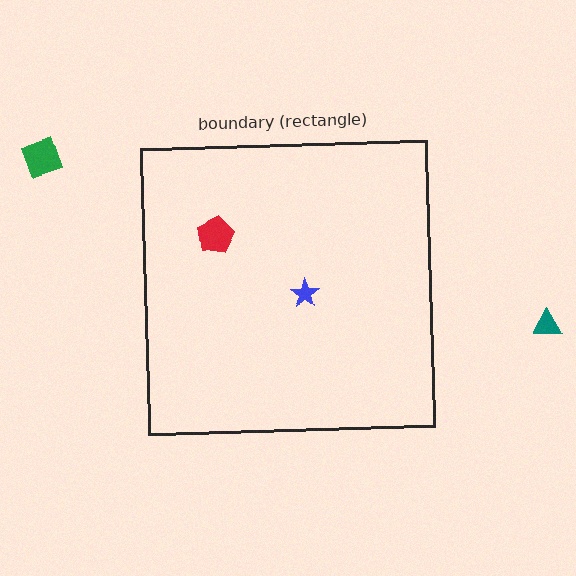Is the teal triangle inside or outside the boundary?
Outside.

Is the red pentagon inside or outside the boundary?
Inside.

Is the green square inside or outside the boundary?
Outside.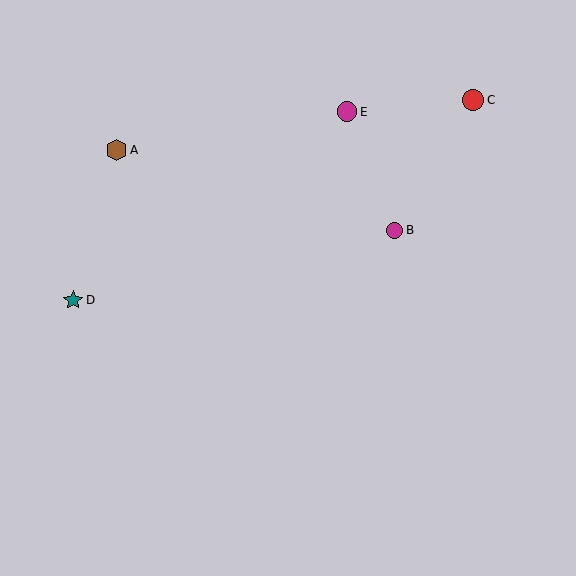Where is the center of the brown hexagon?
The center of the brown hexagon is at (117, 150).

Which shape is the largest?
The brown hexagon (labeled A) is the largest.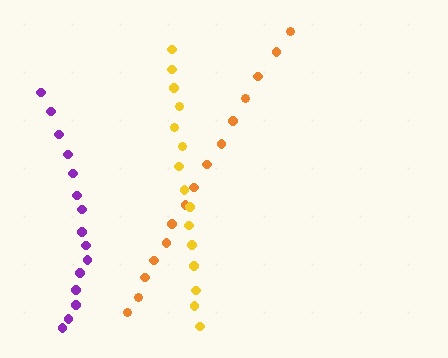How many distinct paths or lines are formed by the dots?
There are 3 distinct paths.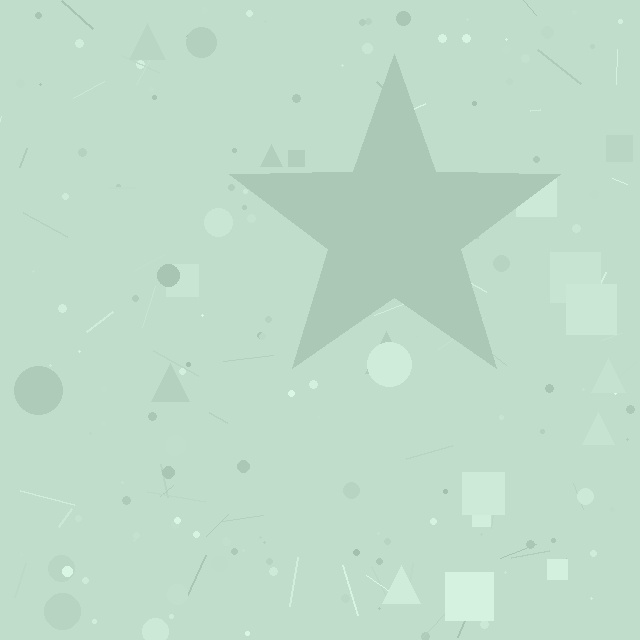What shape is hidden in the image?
A star is hidden in the image.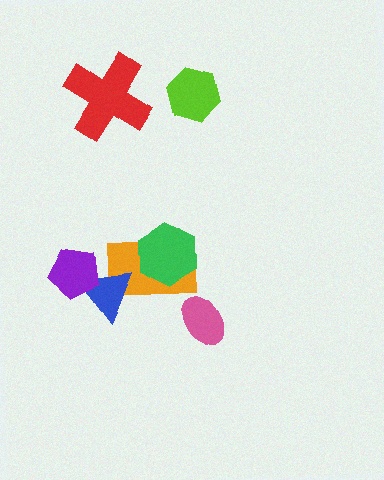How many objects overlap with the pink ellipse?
0 objects overlap with the pink ellipse.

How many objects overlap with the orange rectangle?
2 objects overlap with the orange rectangle.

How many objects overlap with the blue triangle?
2 objects overlap with the blue triangle.